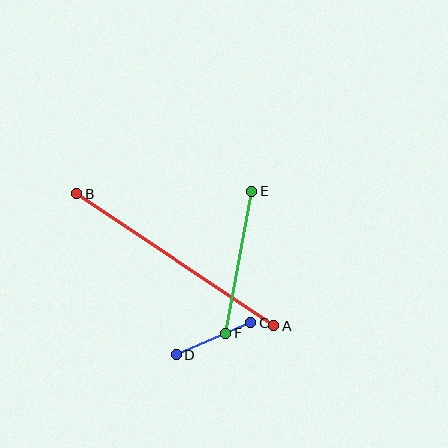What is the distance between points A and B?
The distance is approximately 237 pixels.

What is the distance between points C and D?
The distance is approximately 81 pixels.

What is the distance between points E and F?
The distance is approximately 144 pixels.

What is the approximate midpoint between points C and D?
The midpoint is at approximately (213, 339) pixels.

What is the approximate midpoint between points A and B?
The midpoint is at approximately (175, 260) pixels.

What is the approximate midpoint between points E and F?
The midpoint is at approximately (239, 262) pixels.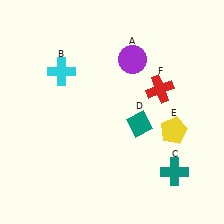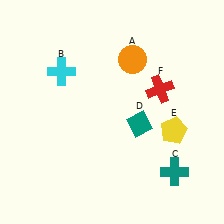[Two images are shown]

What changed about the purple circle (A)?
In Image 1, A is purple. In Image 2, it changed to orange.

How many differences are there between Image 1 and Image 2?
There is 1 difference between the two images.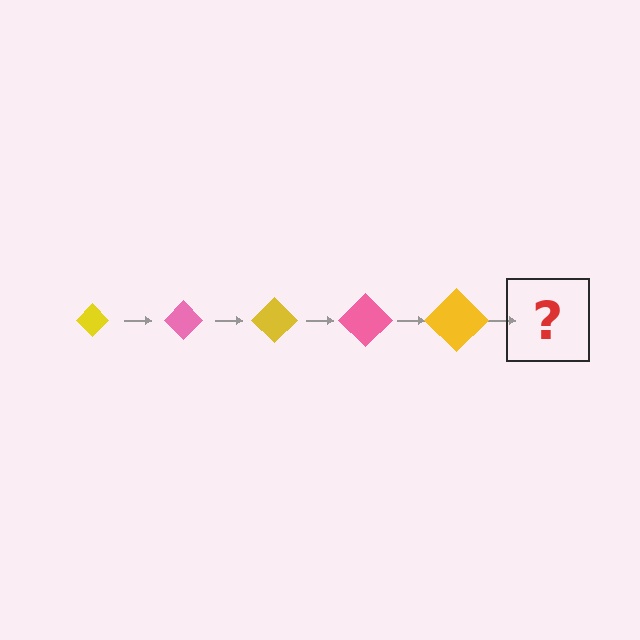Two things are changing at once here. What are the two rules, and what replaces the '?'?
The two rules are that the diamond grows larger each step and the color cycles through yellow and pink. The '?' should be a pink diamond, larger than the previous one.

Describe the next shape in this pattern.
It should be a pink diamond, larger than the previous one.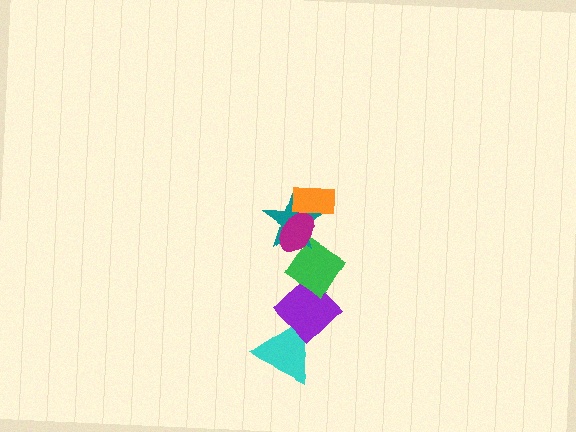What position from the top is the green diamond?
The green diamond is 4th from the top.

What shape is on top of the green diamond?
The teal star is on top of the green diamond.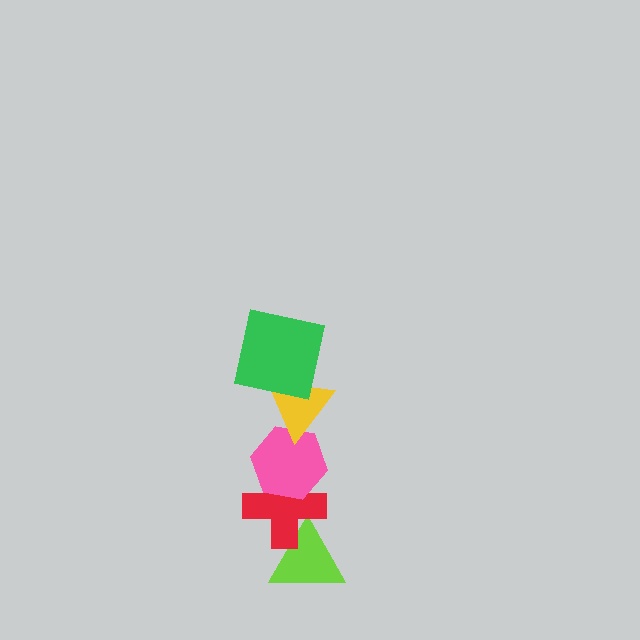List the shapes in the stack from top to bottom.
From top to bottom: the green square, the yellow triangle, the pink hexagon, the red cross, the lime triangle.